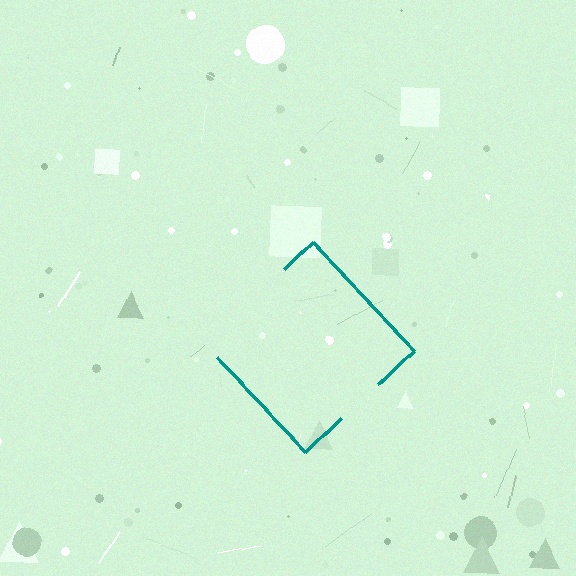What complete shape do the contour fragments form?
The contour fragments form a diamond.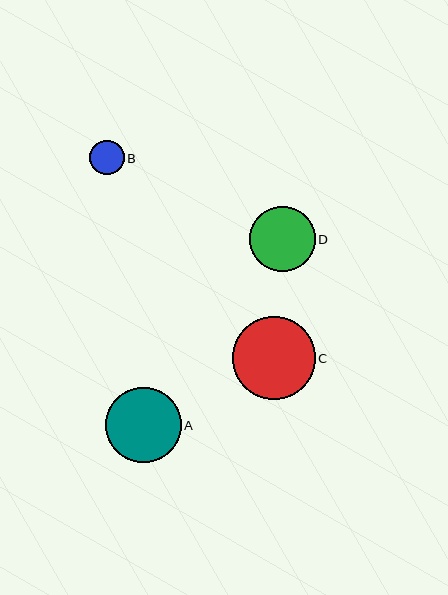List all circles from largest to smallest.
From largest to smallest: C, A, D, B.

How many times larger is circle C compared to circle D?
Circle C is approximately 1.3 times the size of circle D.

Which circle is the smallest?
Circle B is the smallest with a size of approximately 34 pixels.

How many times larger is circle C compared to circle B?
Circle C is approximately 2.4 times the size of circle B.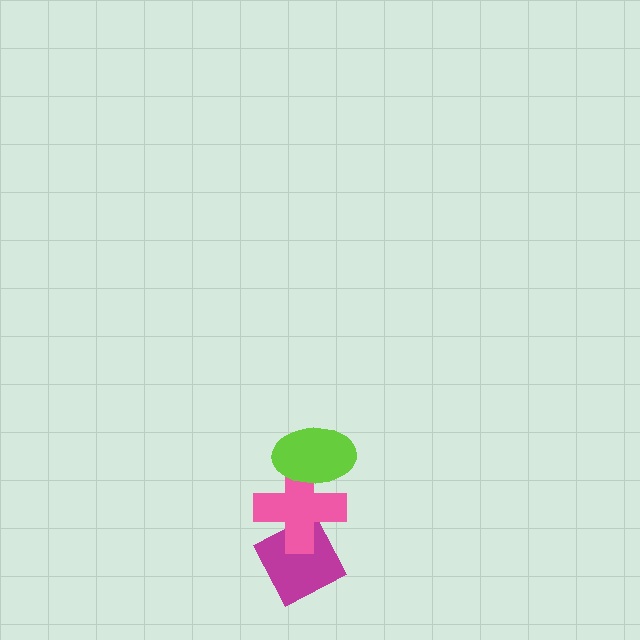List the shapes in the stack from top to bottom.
From top to bottom: the lime ellipse, the pink cross, the magenta diamond.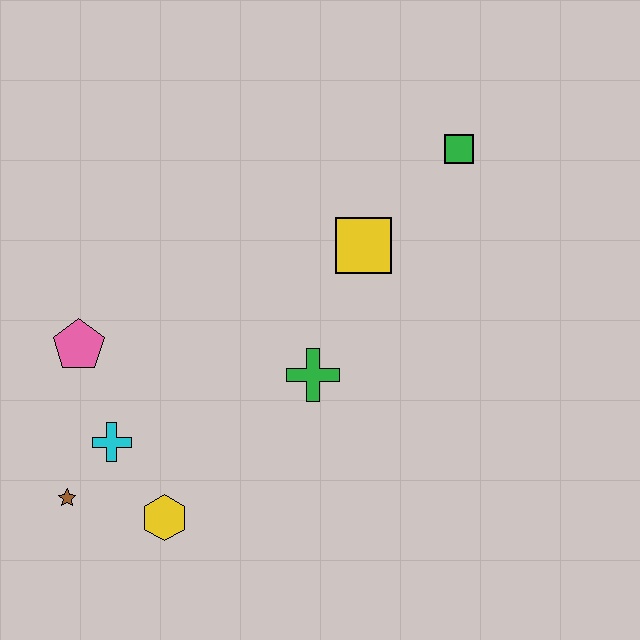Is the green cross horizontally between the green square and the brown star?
Yes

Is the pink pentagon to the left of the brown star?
No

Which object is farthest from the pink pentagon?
The green square is farthest from the pink pentagon.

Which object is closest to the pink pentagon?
The cyan cross is closest to the pink pentagon.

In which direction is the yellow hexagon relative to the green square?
The yellow hexagon is below the green square.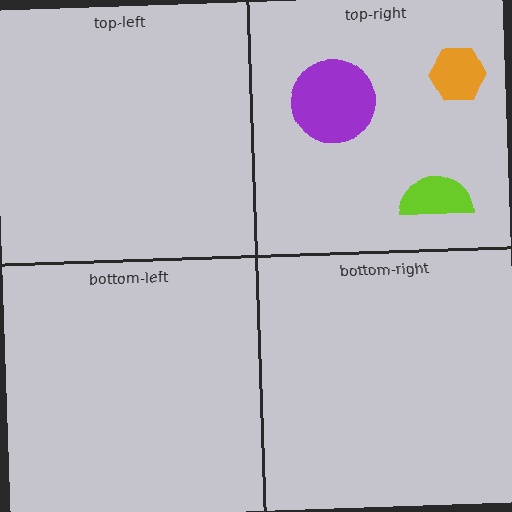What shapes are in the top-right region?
The purple circle, the orange hexagon, the lime semicircle.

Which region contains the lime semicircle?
The top-right region.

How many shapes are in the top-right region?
3.